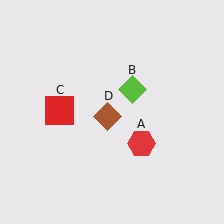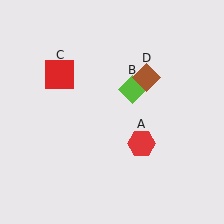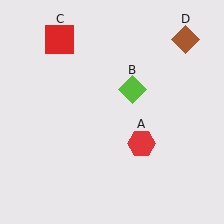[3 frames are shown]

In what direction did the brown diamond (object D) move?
The brown diamond (object D) moved up and to the right.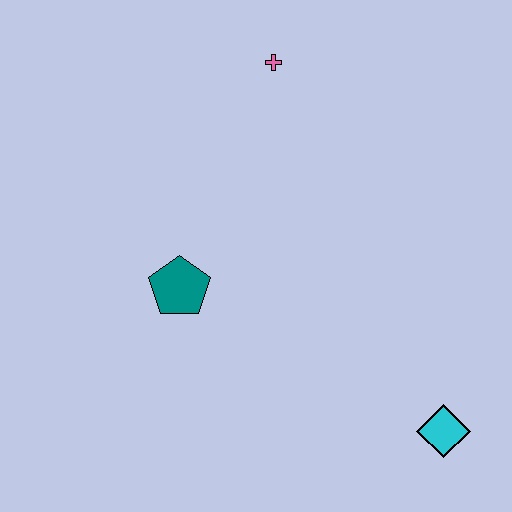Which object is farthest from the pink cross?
The cyan diamond is farthest from the pink cross.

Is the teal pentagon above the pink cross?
No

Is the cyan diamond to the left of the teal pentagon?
No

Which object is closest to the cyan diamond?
The teal pentagon is closest to the cyan diamond.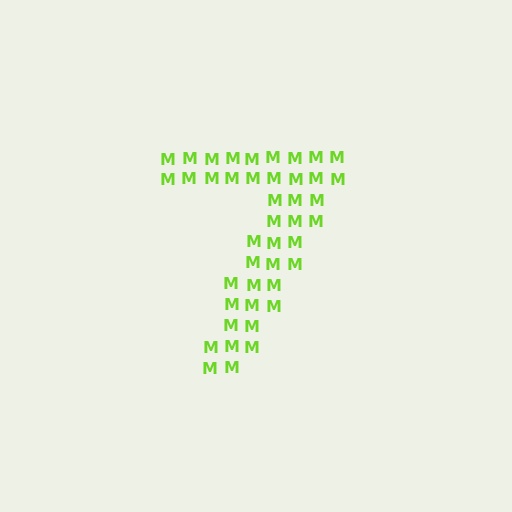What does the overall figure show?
The overall figure shows the digit 7.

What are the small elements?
The small elements are letter M's.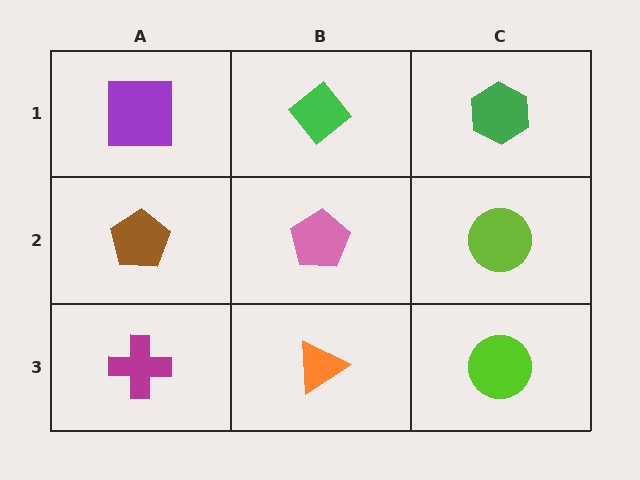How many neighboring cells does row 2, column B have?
4.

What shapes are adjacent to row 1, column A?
A brown pentagon (row 2, column A), a green diamond (row 1, column B).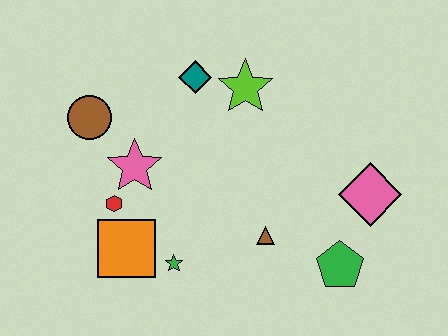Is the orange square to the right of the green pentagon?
No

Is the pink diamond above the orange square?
Yes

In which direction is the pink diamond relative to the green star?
The pink diamond is to the right of the green star.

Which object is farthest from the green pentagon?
The brown circle is farthest from the green pentagon.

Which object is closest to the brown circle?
The pink star is closest to the brown circle.